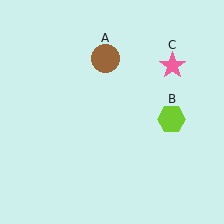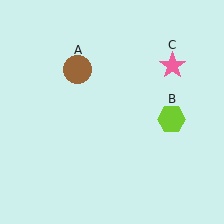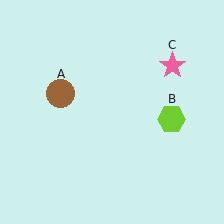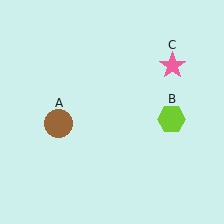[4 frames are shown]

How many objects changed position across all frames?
1 object changed position: brown circle (object A).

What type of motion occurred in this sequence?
The brown circle (object A) rotated counterclockwise around the center of the scene.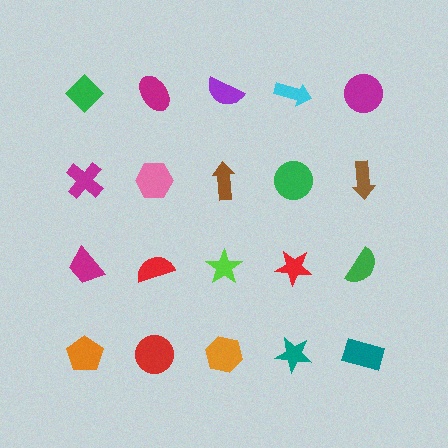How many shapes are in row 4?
5 shapes.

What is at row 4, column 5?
A teal rectangle.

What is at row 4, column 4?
A teal star.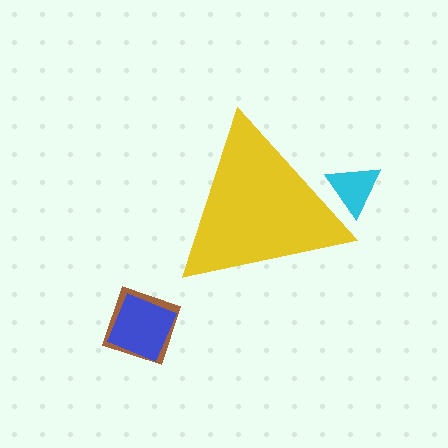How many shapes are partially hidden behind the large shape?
1 shape is partially hidden.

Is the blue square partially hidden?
No, the blue square is fully visible.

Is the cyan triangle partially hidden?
Yes, the cyan triangle is partially hidden behind the yellow triangle.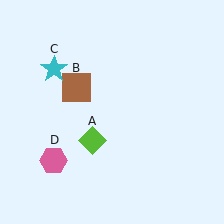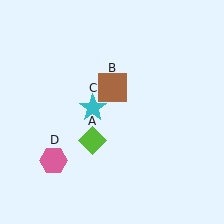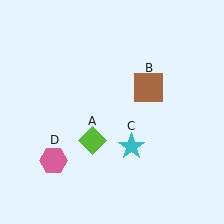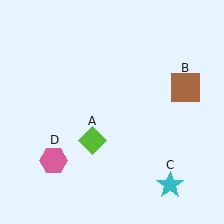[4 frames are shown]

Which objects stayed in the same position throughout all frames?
Lime diamond (object A) and pink hexagon (object D) remained stationary.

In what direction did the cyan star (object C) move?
The cyan star (object C) moved down and to the right.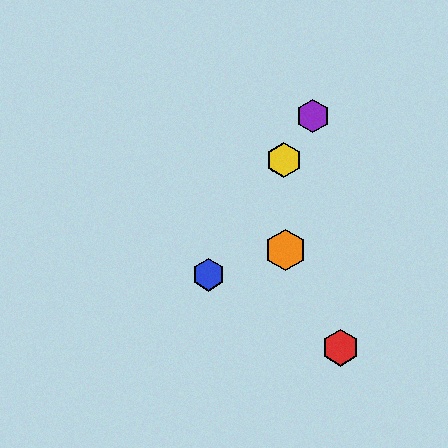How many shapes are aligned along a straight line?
4 shapes (the blue hexagon, the green square, the yellow hexagon, the purple hexagon) are aligned along a straight line.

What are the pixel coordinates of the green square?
The green square is at (284, 160).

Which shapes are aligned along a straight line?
The blue hexagon, the green square, the yellow hexagon, the purple hexagon are aligned along a straight line.